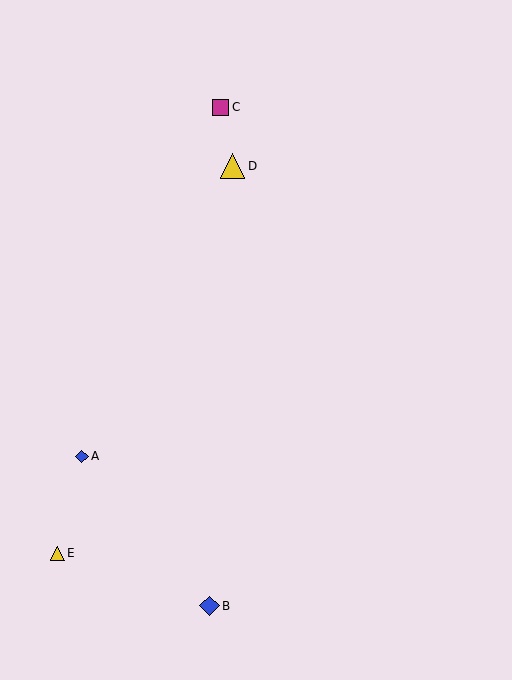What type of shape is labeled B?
Shape B is a blue diamond.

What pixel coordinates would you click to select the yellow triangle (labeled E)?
Click at (57, 553) to select the yellow triangle E.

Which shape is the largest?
The yellow triangle (labeled D) is the largest.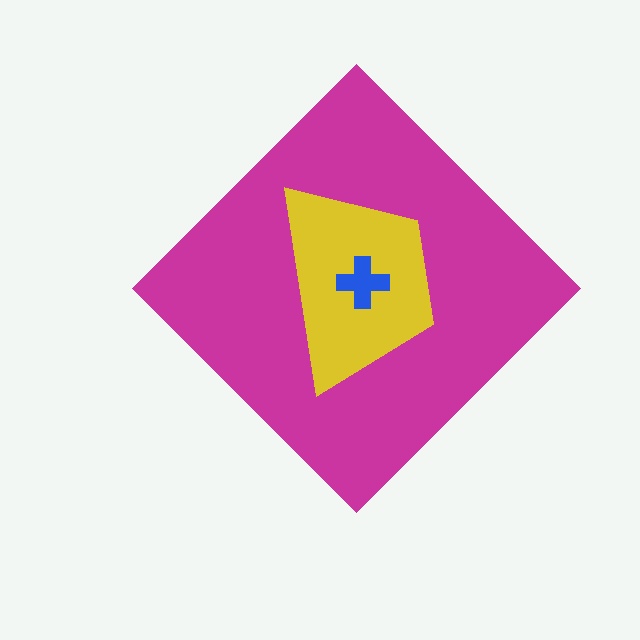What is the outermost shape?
The magenta diamond.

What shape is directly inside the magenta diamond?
The yellow trapezoid.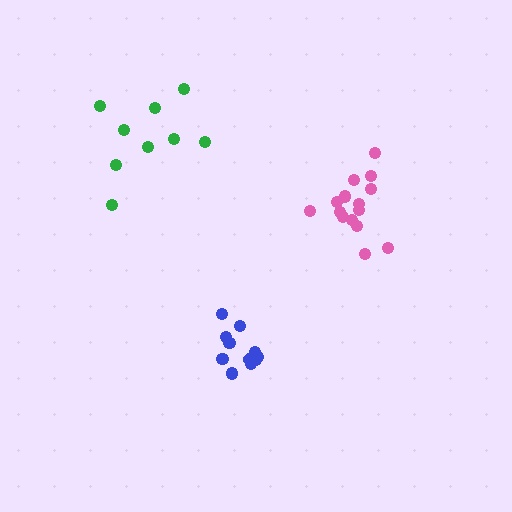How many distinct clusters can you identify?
There are 3 distinct clusters.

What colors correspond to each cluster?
The clusters are colored: pink, blue, green.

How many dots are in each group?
Group 1: 15 dots, Group 2: 11 dots, Group 3: 9 dots (35 total).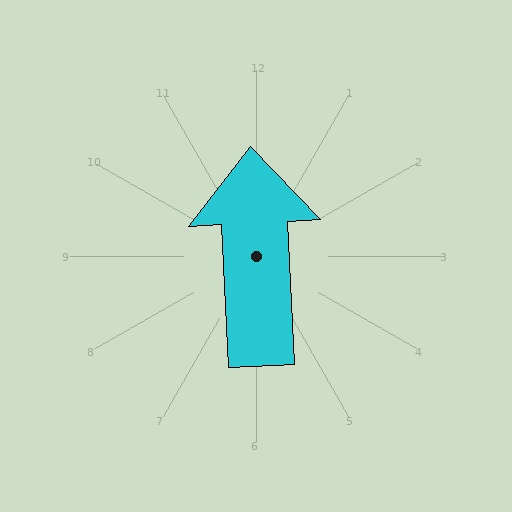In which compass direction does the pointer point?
North.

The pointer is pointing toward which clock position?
Roughly 12 o'clock.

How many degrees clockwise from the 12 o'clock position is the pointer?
Approximately 357 degrees.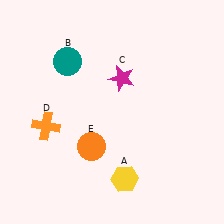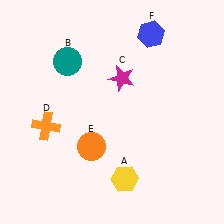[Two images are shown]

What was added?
A blue hexagon (F) was added in Image 2.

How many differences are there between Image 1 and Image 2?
There is 1 difference between the two images.